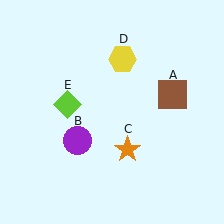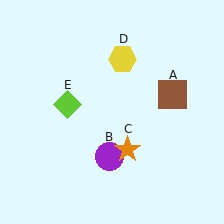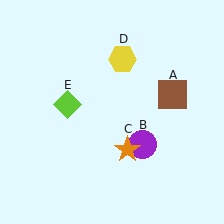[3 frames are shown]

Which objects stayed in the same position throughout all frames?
Brown square (object A) and orange star (object C) and yellow hexagon (object D) and lime diamond (object E) remained stationary.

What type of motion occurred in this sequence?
The purple circle (object B) rotated counterclockwise around the center of the scene.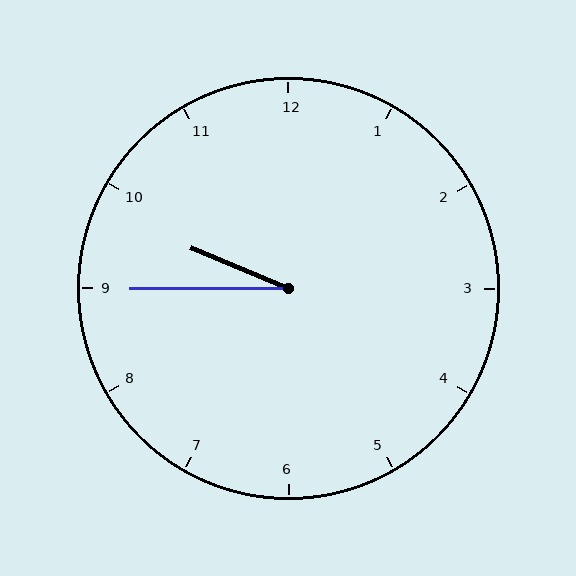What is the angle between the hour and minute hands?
Approximately 22 degrees.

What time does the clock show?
9:45.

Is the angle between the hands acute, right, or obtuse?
It is acute.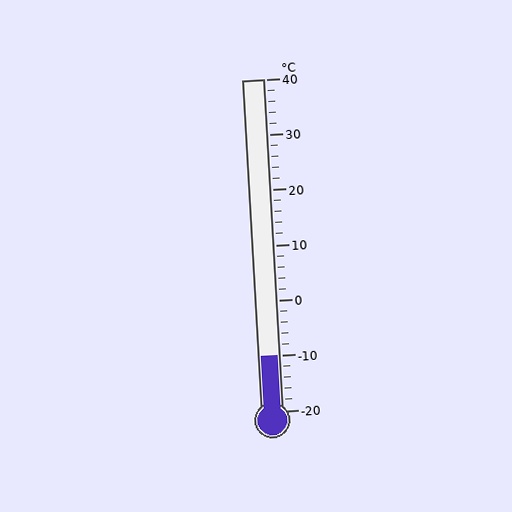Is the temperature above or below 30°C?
The temperature is below 30°C.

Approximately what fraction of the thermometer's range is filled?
The thermometer is filled to approximately 15% of its range.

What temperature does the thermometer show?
The thermometer shows approximately -10°C.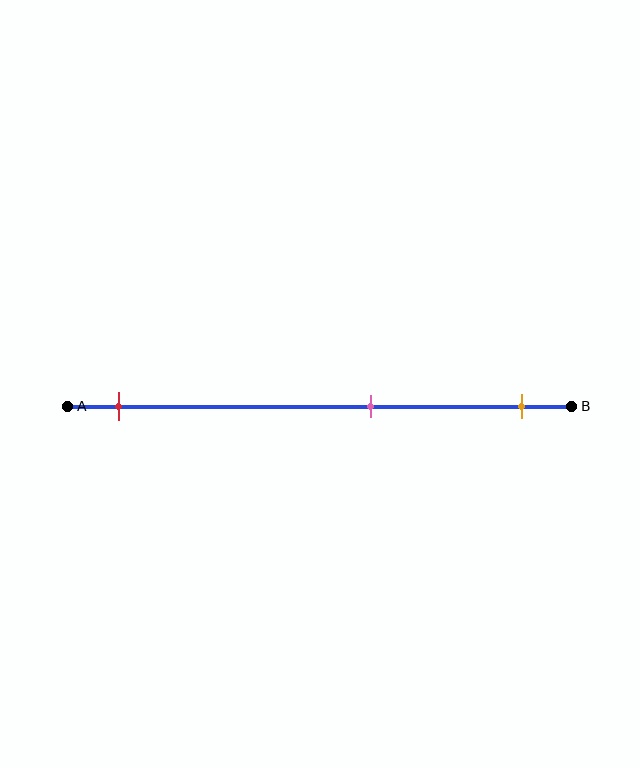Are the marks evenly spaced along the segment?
No, the marks are not evenly spaced.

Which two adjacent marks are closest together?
The pink and orange marks are the closest adjacent pair.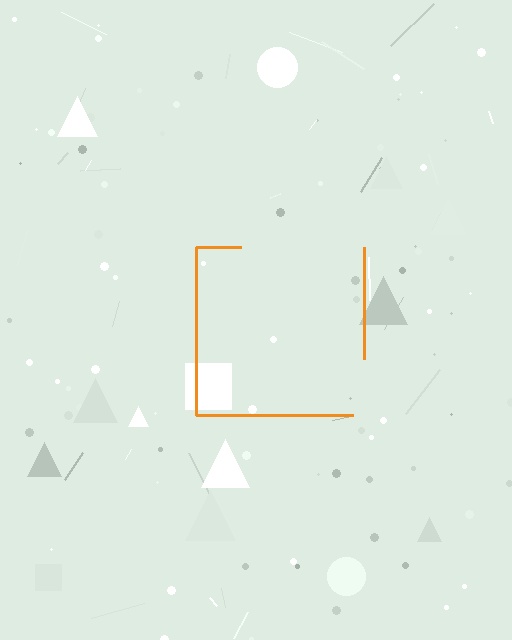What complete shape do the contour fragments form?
The contour fragments form a square.